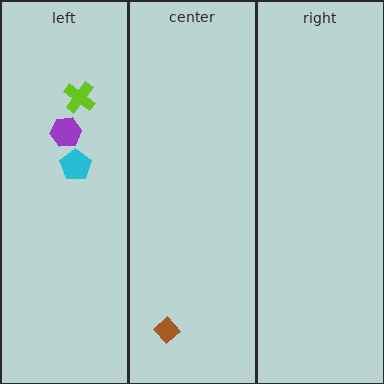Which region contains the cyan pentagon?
The left region.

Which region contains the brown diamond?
The center region.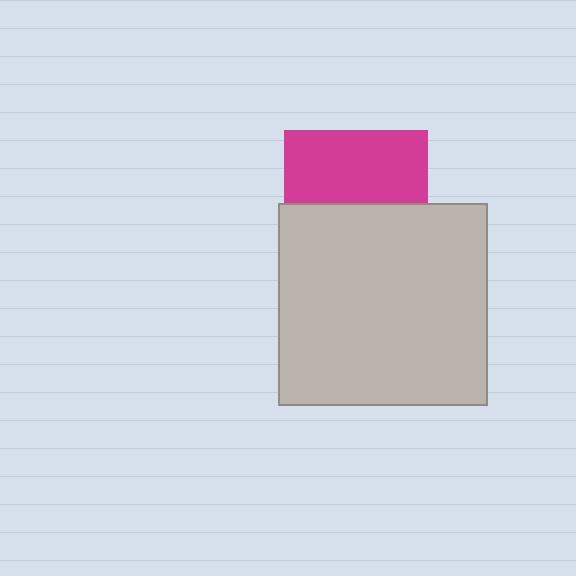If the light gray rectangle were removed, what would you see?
You would see the complete magenta square.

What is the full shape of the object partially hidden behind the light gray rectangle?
The partially hidden object is a magenta square.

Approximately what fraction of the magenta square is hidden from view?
Roughly 49% of the magenta square is hidden behind the light gray rectangle.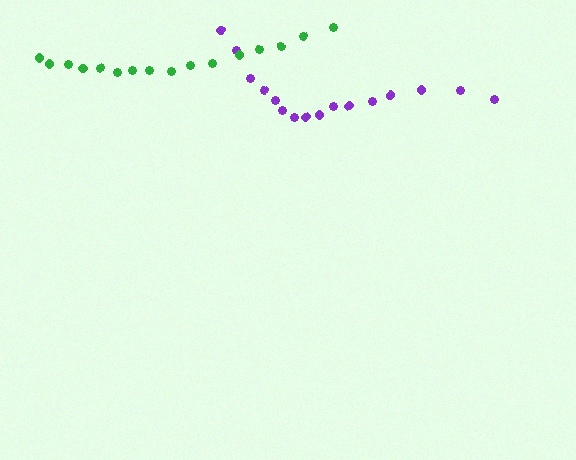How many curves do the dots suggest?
There are 2 distinct paths.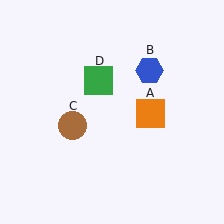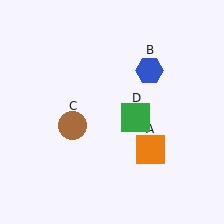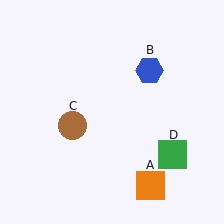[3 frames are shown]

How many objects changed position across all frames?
2 objects changed position: orange square (object A), green square (object D).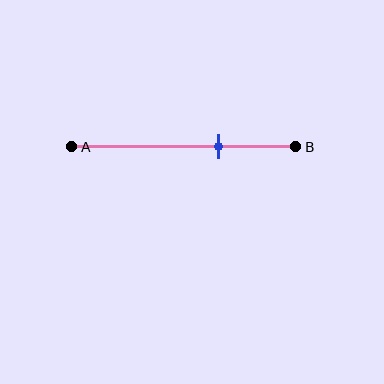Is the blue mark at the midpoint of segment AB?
No, the mark is at about 65% from A, not at the 50% midpoint.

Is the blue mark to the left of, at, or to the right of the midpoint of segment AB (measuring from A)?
The blue mark is to the right of the midpoint of segment AB.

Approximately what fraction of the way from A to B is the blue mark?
The blue mark is approximately 65% of the way from A to B.